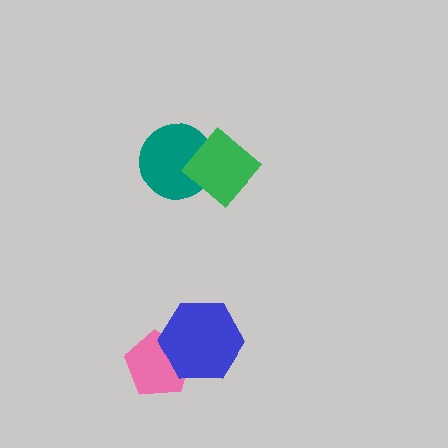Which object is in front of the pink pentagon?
The blue hexagon is in front of the pink pentagon.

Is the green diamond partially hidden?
No, no other shape covers it.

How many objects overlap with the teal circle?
1 object overlaps with the teal circle.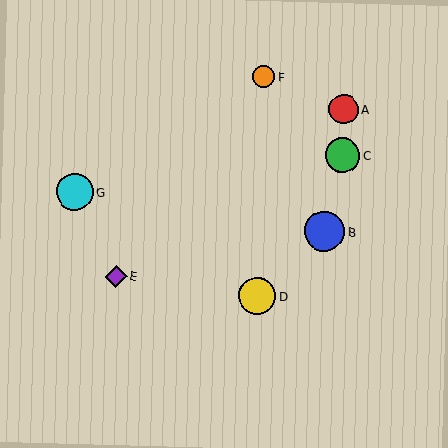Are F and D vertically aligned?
Yes, both are at x≈263.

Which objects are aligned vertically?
Objects D, F are aligned vertically.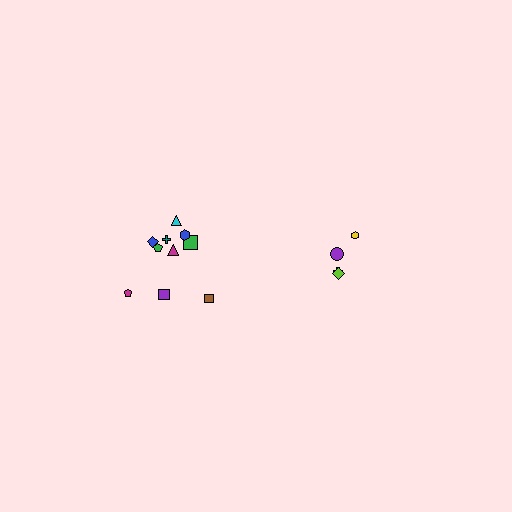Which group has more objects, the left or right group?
The left group.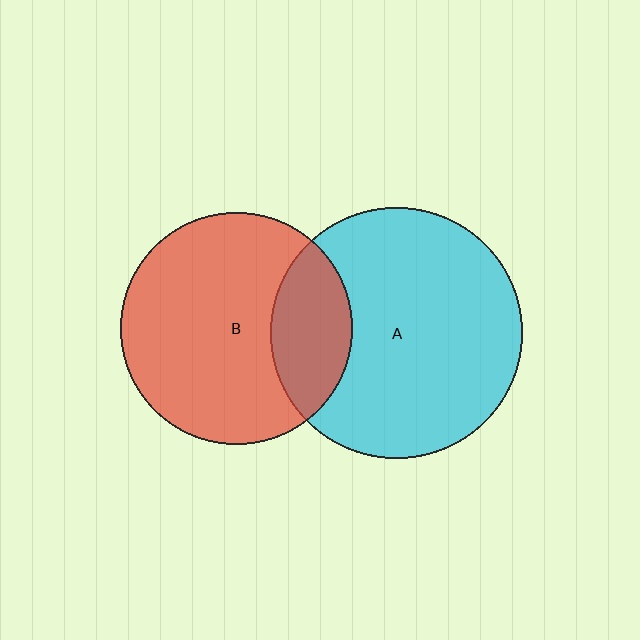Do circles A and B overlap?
Yes.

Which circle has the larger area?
Circle A (cyan).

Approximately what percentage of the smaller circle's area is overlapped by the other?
Approximately 25%.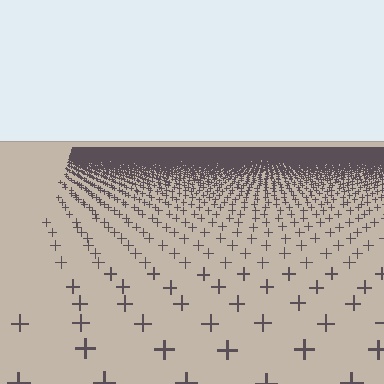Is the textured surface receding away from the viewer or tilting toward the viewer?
The surface is receding away from the viewer. Texture elements get smaller and denser toward the top.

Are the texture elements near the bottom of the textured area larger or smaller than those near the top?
Larger. Near the bottom, elements are closer to the viewer and appear at a bigger on-screen size.